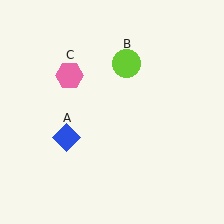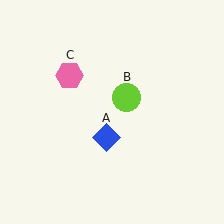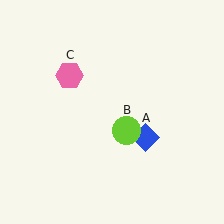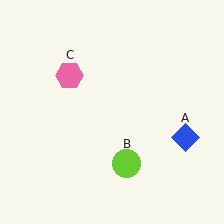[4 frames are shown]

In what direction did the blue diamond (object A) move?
The blue diamond (object A) moved right.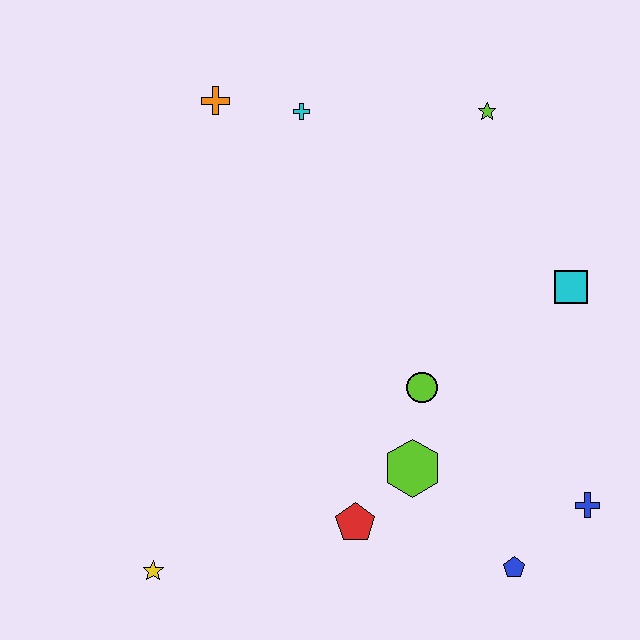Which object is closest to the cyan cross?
The orange cross is closest to the cyan cross.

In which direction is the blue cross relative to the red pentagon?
The blue cross is to the right of the red pentagon.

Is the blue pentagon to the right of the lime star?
Yes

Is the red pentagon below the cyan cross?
Yes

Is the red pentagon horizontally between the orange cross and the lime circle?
Yes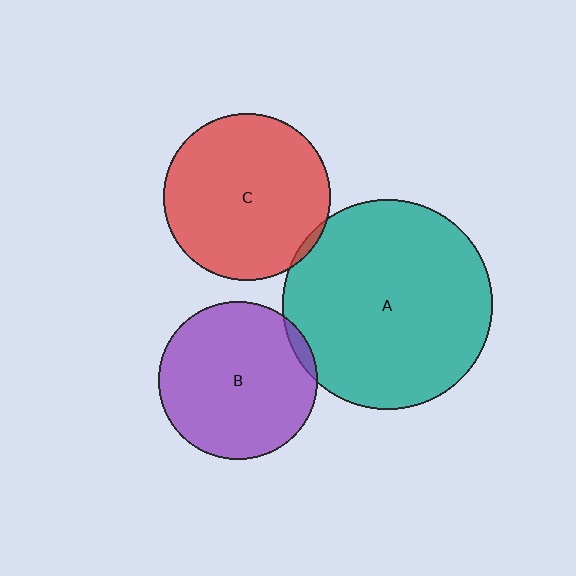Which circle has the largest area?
Circle A (teal).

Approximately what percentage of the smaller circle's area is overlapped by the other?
Approximately 5%.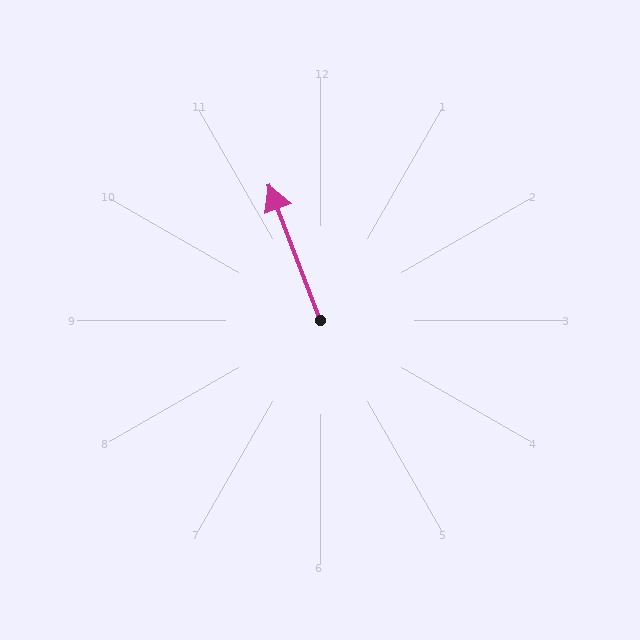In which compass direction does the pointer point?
North.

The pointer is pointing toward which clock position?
Roughly 11 o'clock.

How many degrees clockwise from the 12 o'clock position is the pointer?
Approximately 339 degrees.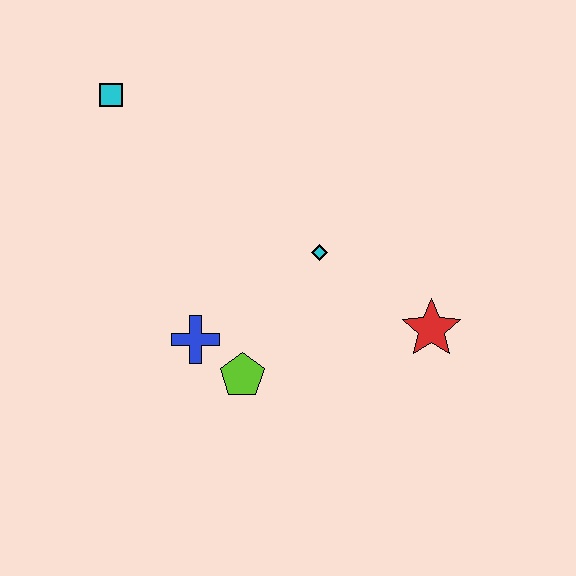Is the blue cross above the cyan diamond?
No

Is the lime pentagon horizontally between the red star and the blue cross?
Yes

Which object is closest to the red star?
The cyan diamond is closest to the red star.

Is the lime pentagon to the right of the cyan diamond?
No